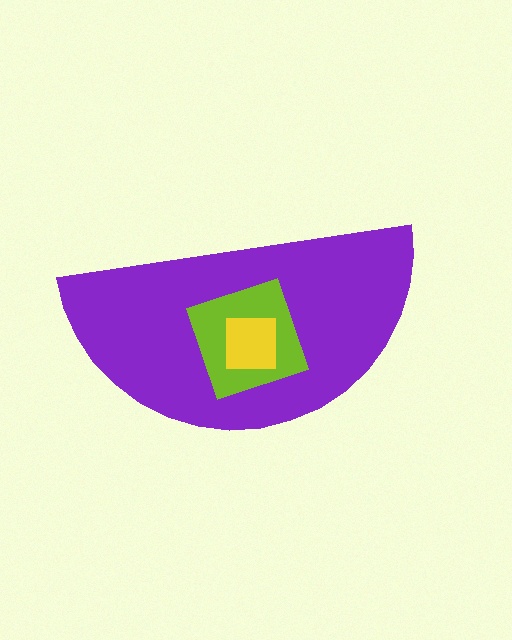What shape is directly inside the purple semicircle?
The lime diamond.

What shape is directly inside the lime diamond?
The yellow square.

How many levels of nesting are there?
3.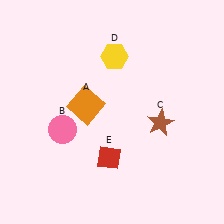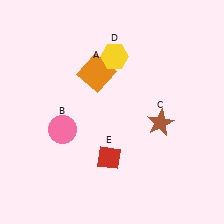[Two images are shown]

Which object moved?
The orange square (A) moved up.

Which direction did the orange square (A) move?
The orange square (A) moved up.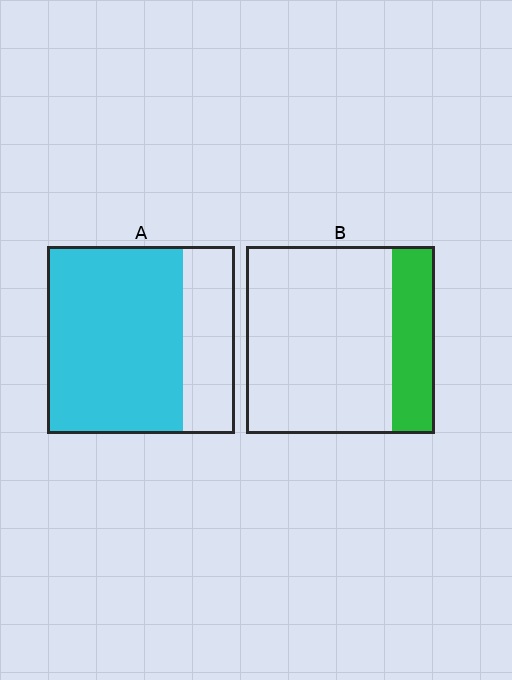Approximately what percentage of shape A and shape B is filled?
A is approximately 70% and B is approximately 25%.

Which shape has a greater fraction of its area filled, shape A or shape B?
Shape A.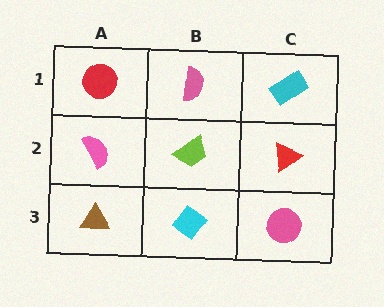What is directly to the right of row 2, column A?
A lime trapezoid.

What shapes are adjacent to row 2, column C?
A cyan rectangle (row 1, column C), a pink circle (row 3, column C), a lime trapezoid (row 2, column B).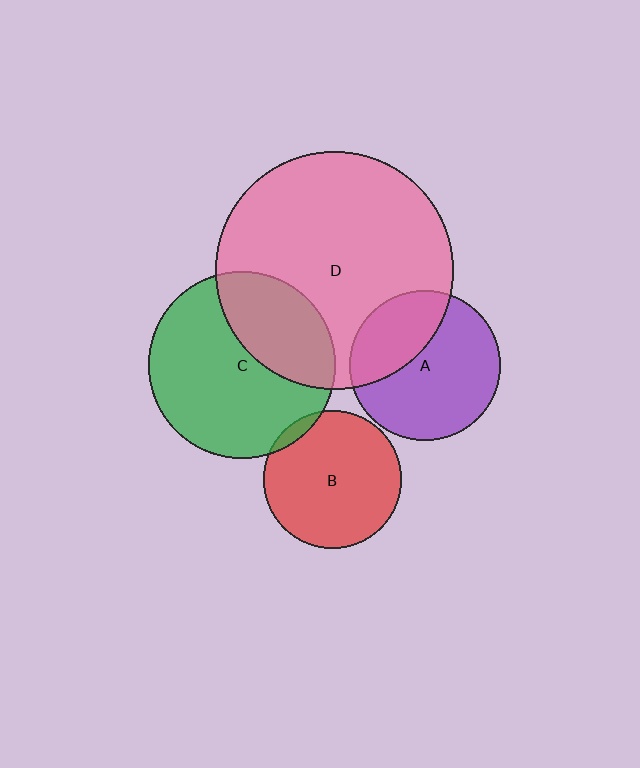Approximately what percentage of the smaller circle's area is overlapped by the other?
Approximately 35%.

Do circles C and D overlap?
Yes.